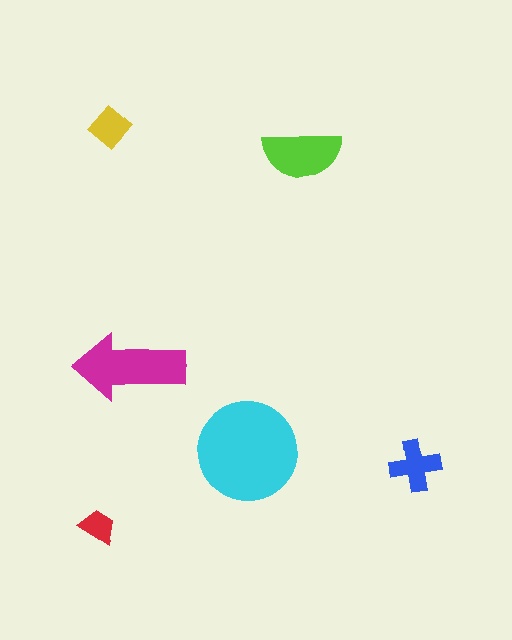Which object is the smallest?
The red trapezoid.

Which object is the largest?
The cyan circle.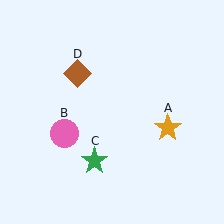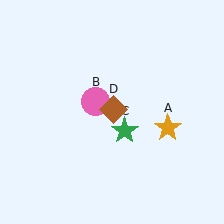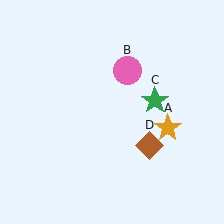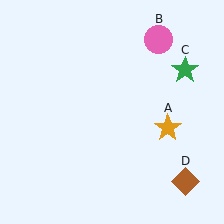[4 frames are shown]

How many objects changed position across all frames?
3 objects changed position: pink circle (object B), green star (object C), brown diamond (object D).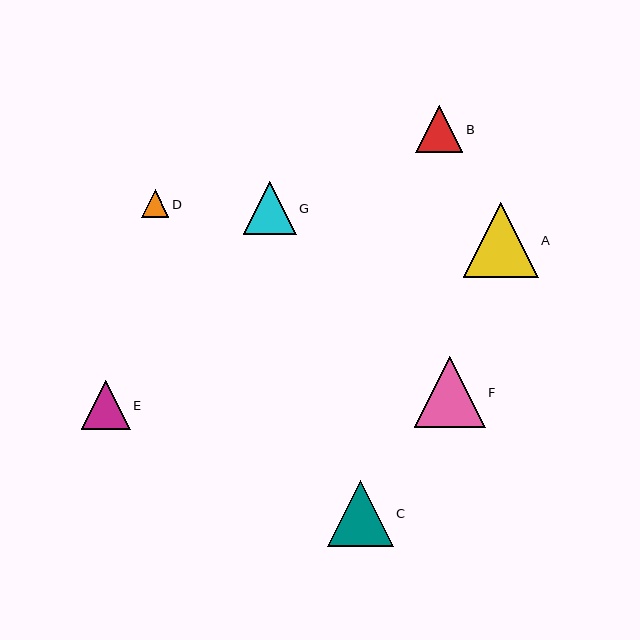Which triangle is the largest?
Triangle A is the largest with a size of approximately 75 pixels.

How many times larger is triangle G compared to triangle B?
Triangle G is approximately 1.1 times the size of triangle B.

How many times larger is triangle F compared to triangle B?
Triangle F is approximately 1.5 times the size of triangle B.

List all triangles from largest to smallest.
From largest to smallest: A, F, C, G, E, B, D.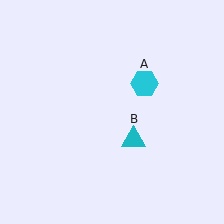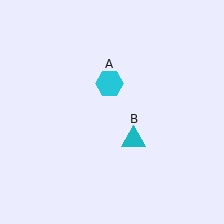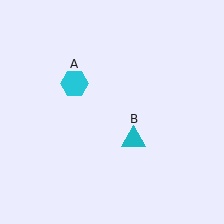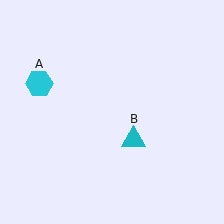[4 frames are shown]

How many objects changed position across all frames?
1 object changed position: cyan hexagon (object A).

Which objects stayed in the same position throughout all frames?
Cyan triangle (object B) remained stationary.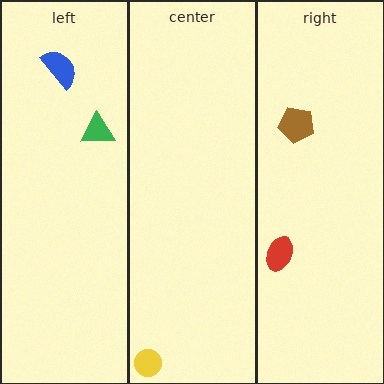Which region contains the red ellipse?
The right region.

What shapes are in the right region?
The brown pentagon, the red ellipse.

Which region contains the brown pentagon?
The right region.